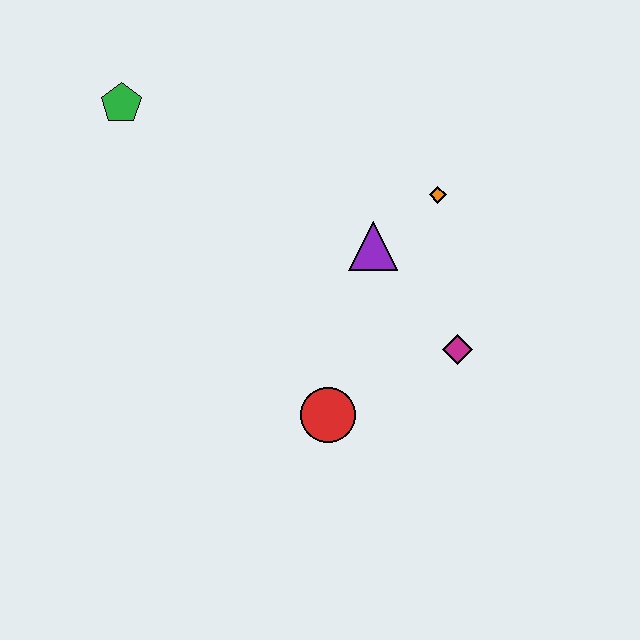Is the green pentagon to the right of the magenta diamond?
No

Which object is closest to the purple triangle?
The orange diamond is closest to the purple triangle.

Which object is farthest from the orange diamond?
The green pentagon is farthest from the orange diamond.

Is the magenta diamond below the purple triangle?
Yes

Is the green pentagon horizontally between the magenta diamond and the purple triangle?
No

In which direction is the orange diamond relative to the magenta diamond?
The orange diamond is above the magenta diamond.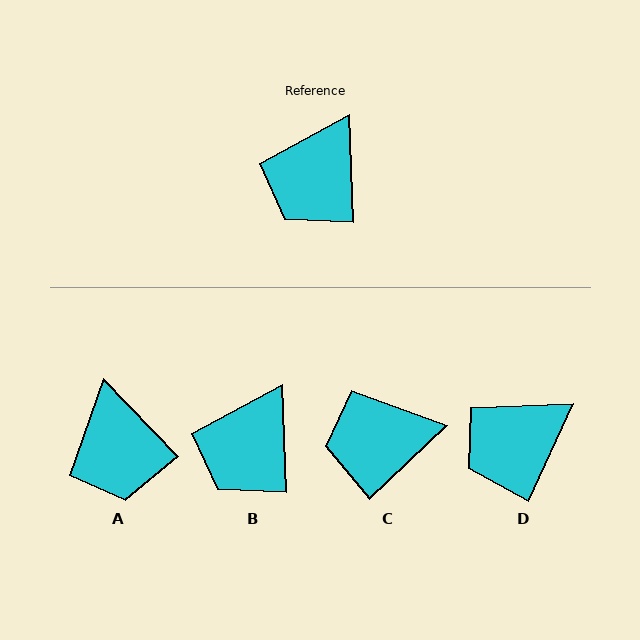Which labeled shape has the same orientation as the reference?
B.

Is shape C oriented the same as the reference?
No, it is off by about 49 degrees.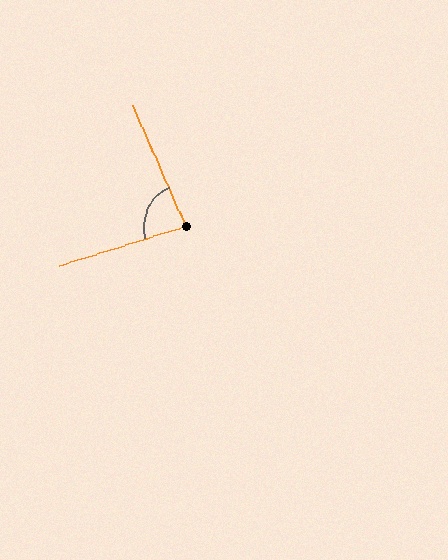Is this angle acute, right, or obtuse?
It is acute.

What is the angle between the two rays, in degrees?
Approximately 84 degrees.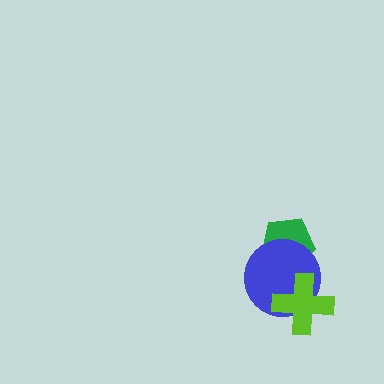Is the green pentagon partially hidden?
Yes, it is partially covered by another shape.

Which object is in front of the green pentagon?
The blue circle is in front of the green pentagon.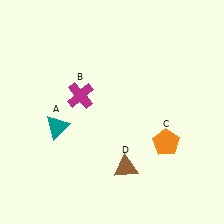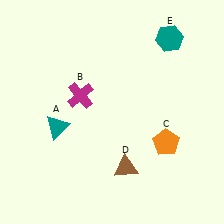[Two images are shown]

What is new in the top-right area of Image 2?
A teal hexagon (E) was added in the top-right area of Image 2.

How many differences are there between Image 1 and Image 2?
There is 1 difference between the two images.